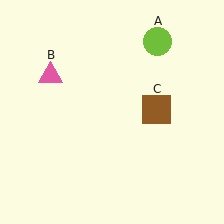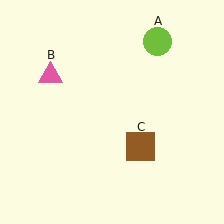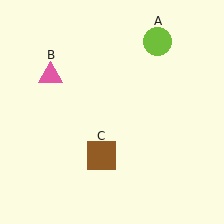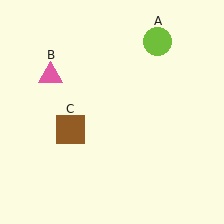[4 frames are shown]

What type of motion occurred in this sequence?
The brown square (object C) rotated clockwise around the center of the scene.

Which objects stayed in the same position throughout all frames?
Lime circle (object A) and pink triangle (object B) remained stationary.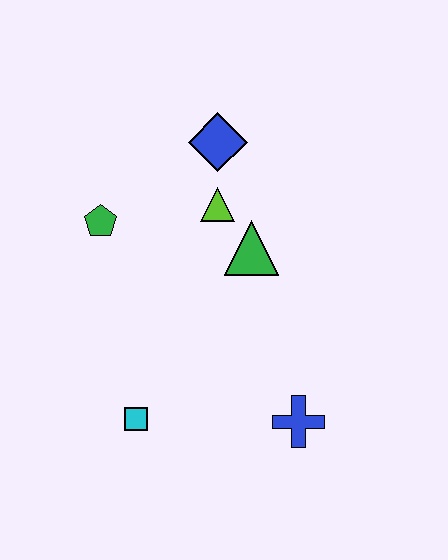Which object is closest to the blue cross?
The cyan square is closest to the blue cross.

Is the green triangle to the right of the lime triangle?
Yes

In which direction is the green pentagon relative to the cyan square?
The green pentagon is above the cyan square.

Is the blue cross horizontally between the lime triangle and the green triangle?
No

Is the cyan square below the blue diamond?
Yes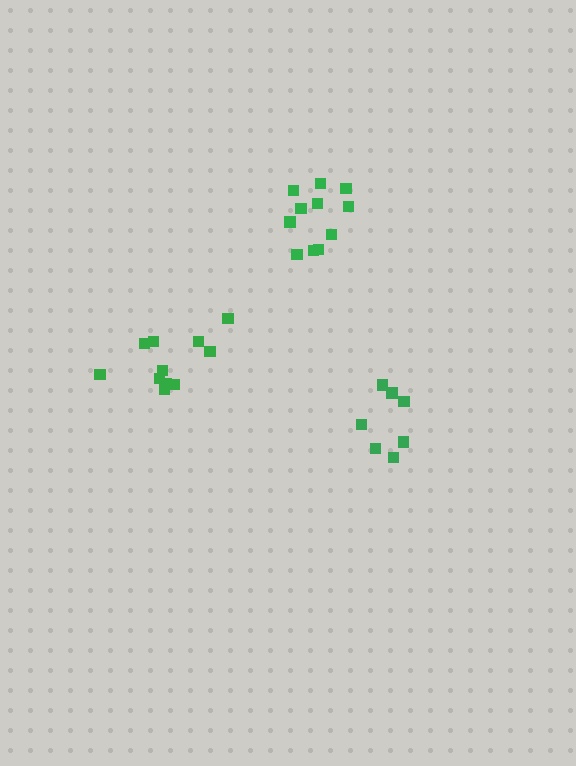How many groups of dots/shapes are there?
There are 3 groups.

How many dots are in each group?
Group 1: 11 dots, Group 2: 7 dots, Group 3: 11 dots (29 total).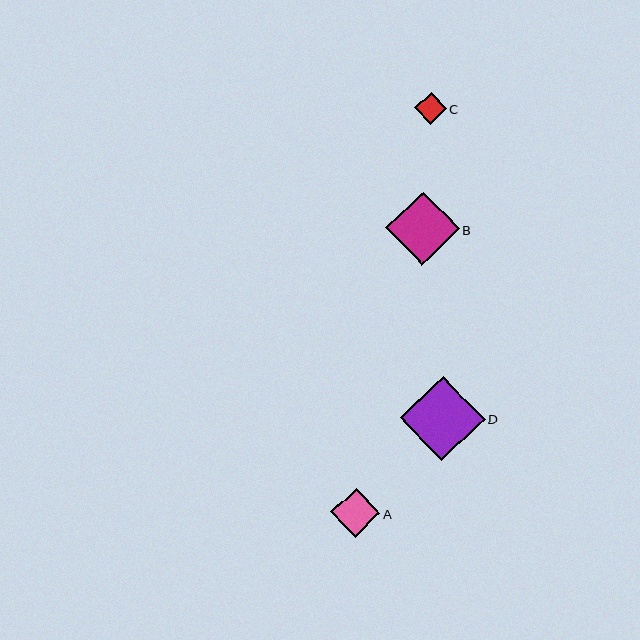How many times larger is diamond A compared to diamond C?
Diamond A is approximately 1.5 times the size of diamond C.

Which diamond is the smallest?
Diamond C is the smallest with a size of approximately 32 pixels.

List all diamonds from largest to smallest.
From largest to smallest: D, B, A, C.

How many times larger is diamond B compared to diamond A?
Diamond B is approximately 1.5 times the size of diamond A.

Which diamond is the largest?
Diamond D is the largest with a size of approximately 85 pixels.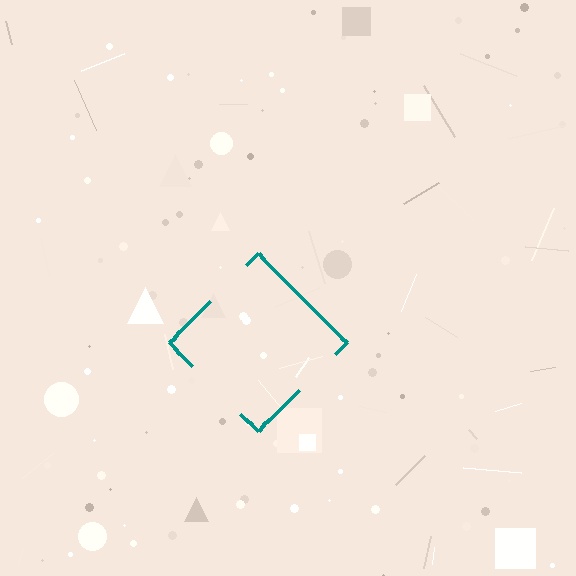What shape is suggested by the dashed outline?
The dashed outline suggests a diamond.